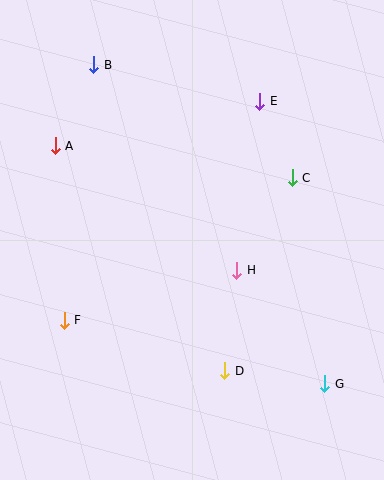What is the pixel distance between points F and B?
The distance between F and B is 257 pixels.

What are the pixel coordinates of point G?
Point G is at (325, 384).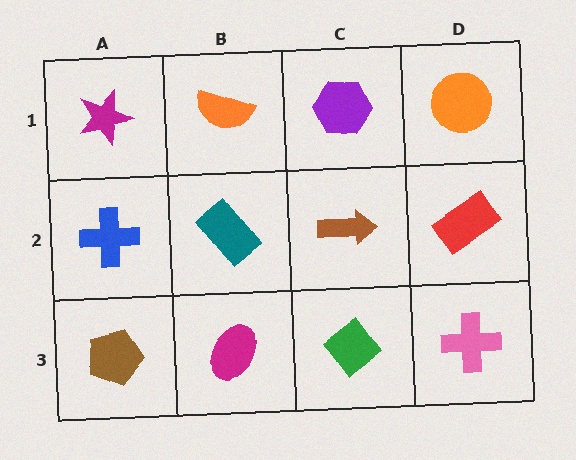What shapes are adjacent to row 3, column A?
A blue cross (row 2, column A), a magenta ellipse (row 3, column B).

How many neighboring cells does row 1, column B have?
3.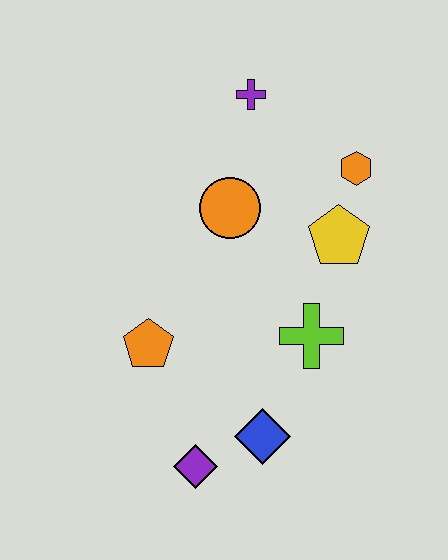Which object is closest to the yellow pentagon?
The orange hexagon is closest to the yellow pentagon.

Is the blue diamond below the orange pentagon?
Yes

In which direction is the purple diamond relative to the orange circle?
The purple diamond is below the orange circle.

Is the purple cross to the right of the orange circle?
Yes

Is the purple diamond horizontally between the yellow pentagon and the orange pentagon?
Yes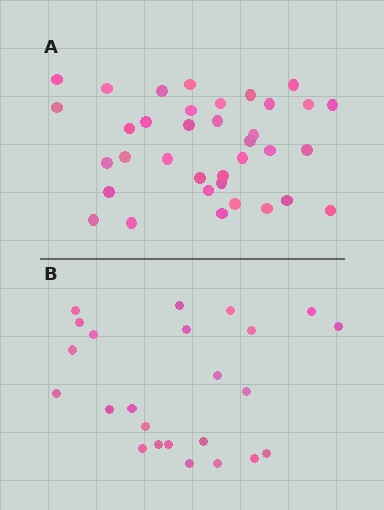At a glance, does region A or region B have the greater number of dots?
Region A (the top region) has more dots.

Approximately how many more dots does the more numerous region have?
Region A has roughly 12 or so more dots than region B.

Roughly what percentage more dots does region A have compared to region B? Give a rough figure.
About 50% more.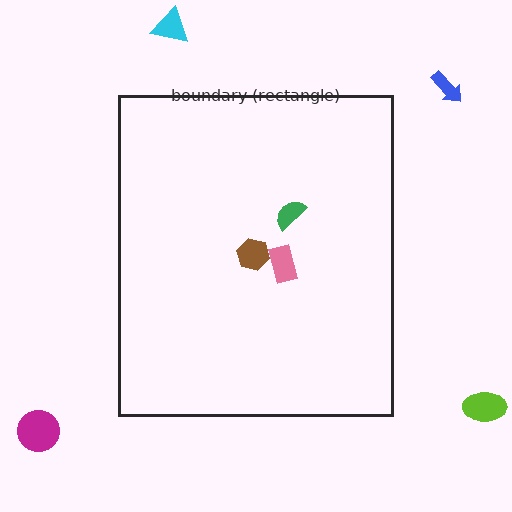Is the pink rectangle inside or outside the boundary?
Inside.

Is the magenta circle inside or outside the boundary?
Outside.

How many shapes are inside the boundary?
3 inside, 4 outside.